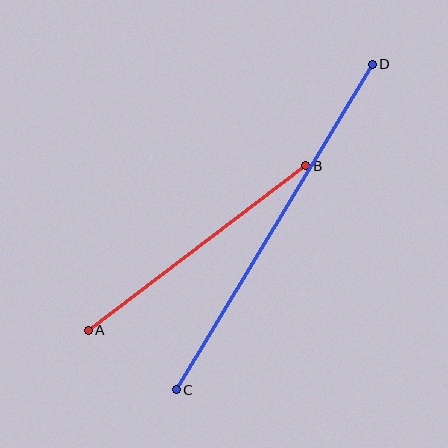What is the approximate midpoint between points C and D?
The midpoint is at approximately (274, 227) pixels.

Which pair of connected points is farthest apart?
Points C and D are farthest apart.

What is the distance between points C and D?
The distance is approximately 380 pixels.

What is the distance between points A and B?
The distance is approximately 273 pixels.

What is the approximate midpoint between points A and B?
The midpoint is at approximately (197, 248) pixels.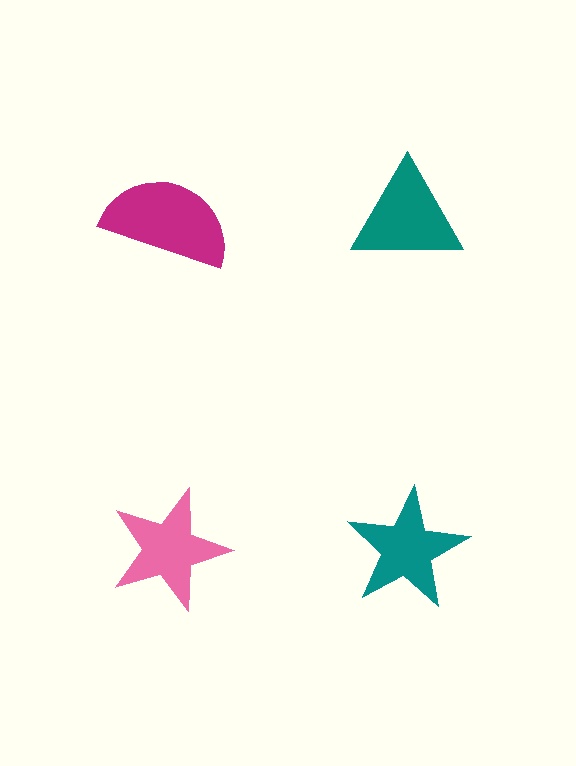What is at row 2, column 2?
A teal star.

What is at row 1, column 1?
A magenta semicircle.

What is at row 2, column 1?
A pink star.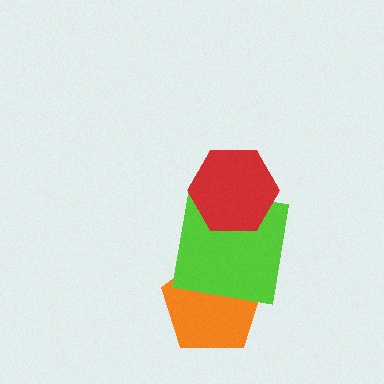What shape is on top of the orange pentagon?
The lime square is on top of the orange pentagon.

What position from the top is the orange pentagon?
The orange pentagon is 3rd from the top.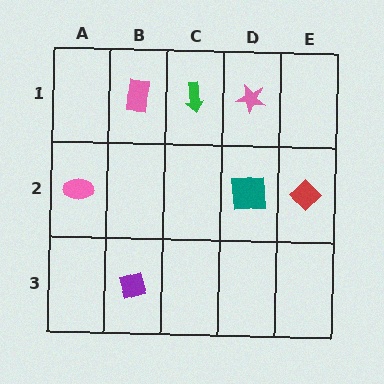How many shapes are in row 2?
3 shapes.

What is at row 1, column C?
A green arrow.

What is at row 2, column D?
A teal square.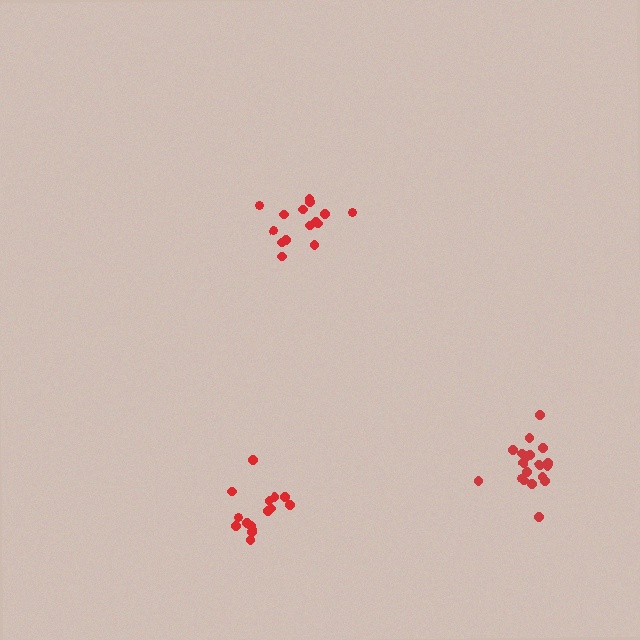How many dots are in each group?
Group 1: 15 dots, Group 2: 15 dots, Group 3: 19 dots (49 total).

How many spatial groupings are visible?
There are 3 spatial groupings.